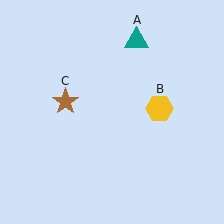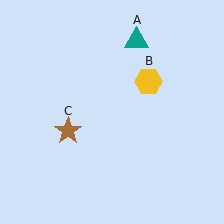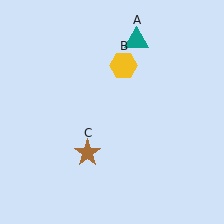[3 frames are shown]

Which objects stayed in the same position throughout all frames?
Teal triangle (object A) remained stationary.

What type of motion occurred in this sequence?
The yellow hexagon (object B), brown star (object C) rotated counterclockwise around the center of the scene.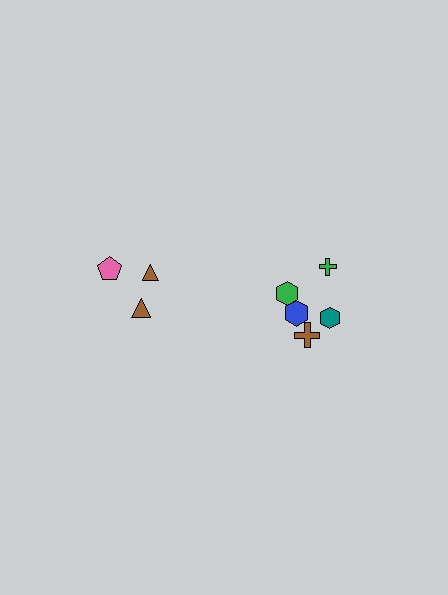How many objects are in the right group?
There are 5 objects.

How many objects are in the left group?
There are 3 objects.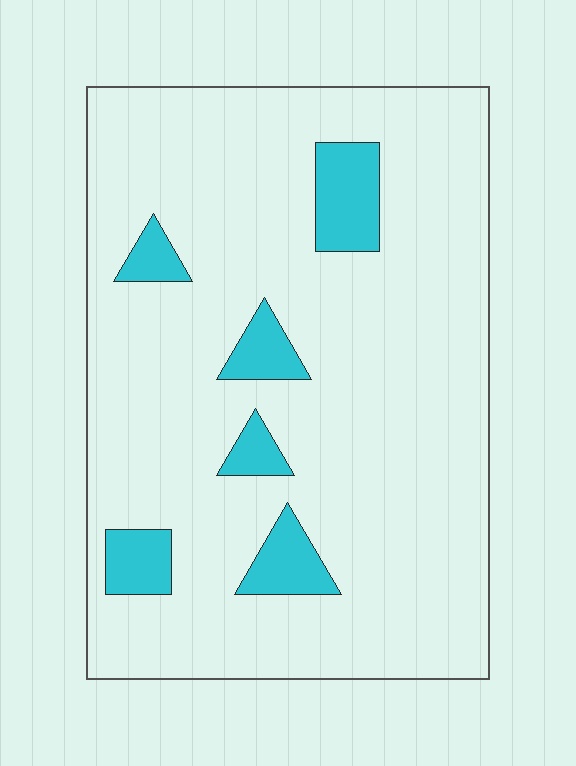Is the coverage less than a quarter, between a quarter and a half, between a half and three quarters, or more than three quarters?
Less than a quarter.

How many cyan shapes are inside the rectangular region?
6.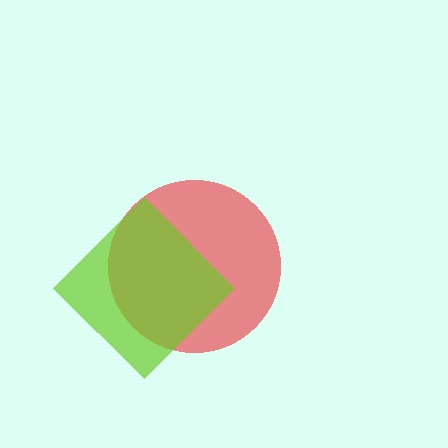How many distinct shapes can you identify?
There are 2 distinct shapes: a red circle, a lime diamond.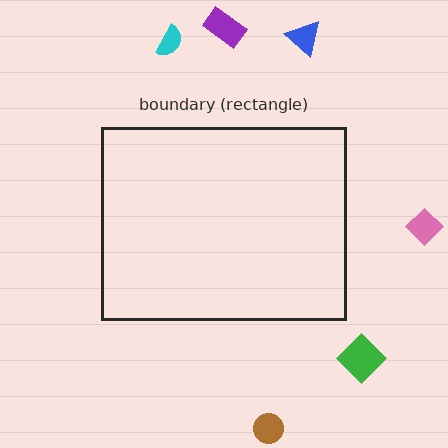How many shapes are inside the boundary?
0 inside, 6 outside.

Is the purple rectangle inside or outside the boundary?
Outside.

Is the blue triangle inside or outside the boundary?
Outside.